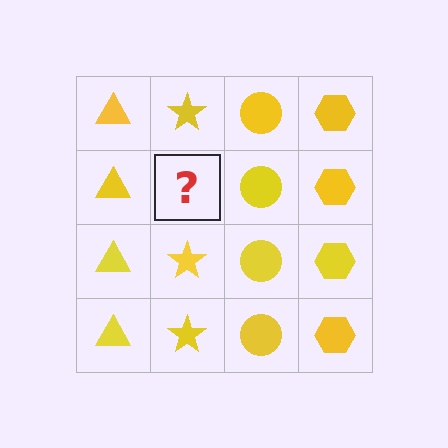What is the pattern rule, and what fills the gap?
The rule is that each column has a consistent shape. The gap should be filled with a yellow star.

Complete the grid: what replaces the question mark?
The question mark should be replaced with a yellow star.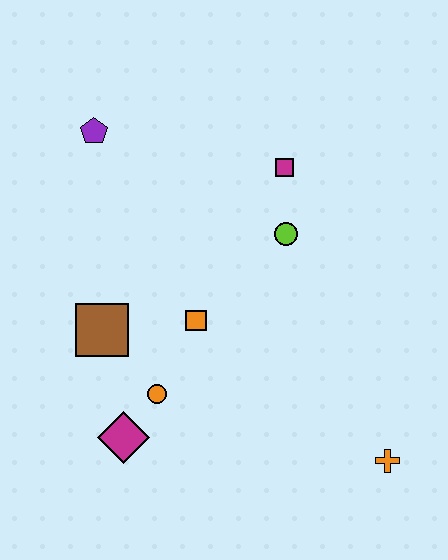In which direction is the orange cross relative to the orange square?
The orange cross is to the right of the orange square.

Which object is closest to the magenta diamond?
The orange circle is closest to the magenta diamond.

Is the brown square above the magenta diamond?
Yes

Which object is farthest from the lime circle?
The magenta diamond is farthest from the lime circle.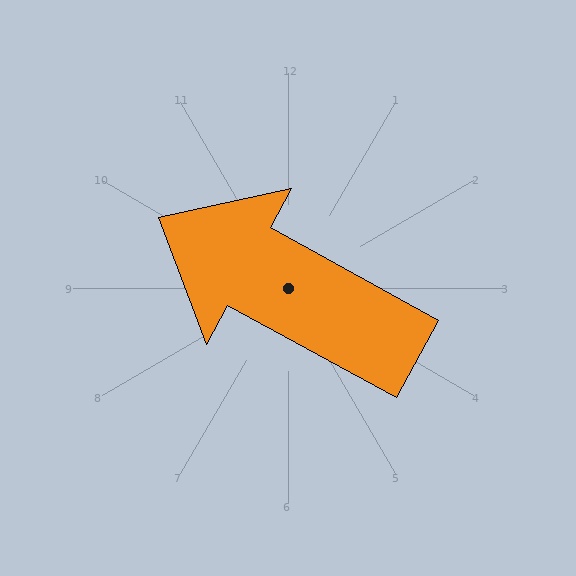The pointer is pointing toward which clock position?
Roughly 10 o'clock.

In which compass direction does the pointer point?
Northwest.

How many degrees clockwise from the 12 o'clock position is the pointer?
Approximately 299 degrees.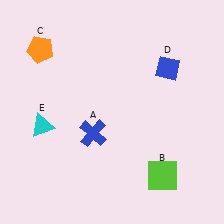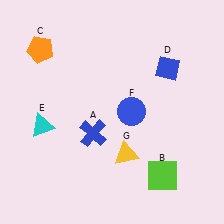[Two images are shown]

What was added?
A blue circle (F), a yellow triangle (G) were added in Image 2.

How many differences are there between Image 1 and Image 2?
There are 2 differences between the two images.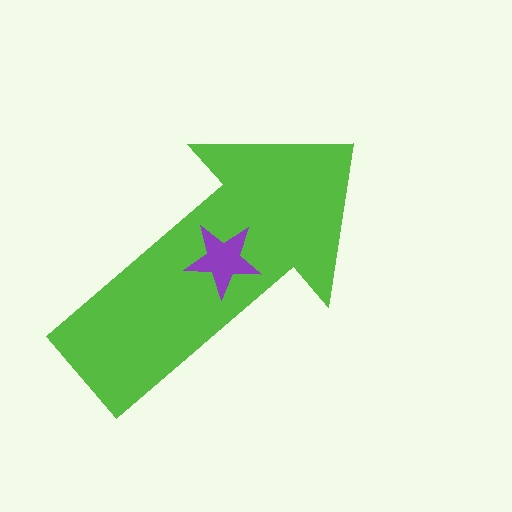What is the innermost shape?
The purple star.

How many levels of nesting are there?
2.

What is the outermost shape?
The lime arrow.